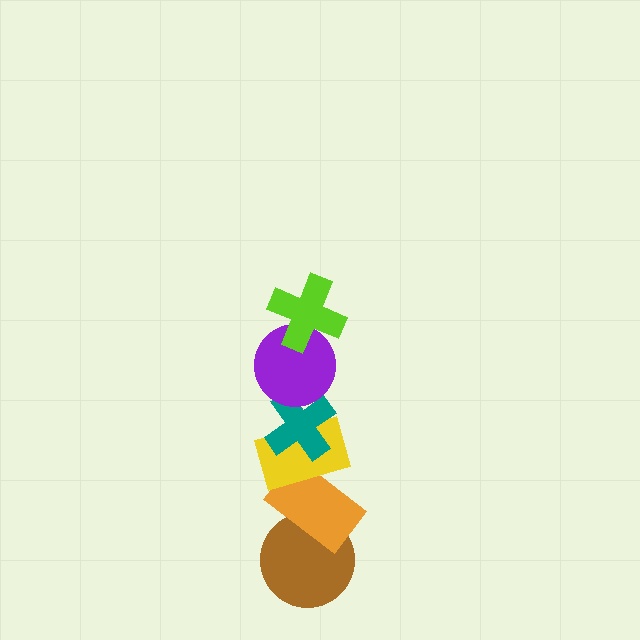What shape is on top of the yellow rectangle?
The teal cross is on top of the yellow rectangle.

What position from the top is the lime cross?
The lime cross is 1st from the top.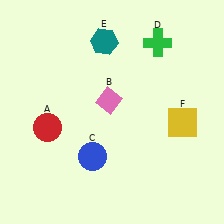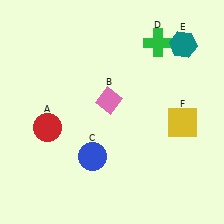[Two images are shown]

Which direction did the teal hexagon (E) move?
The teal hexagon (E) moved right.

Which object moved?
The teal hexagon (E) moved right.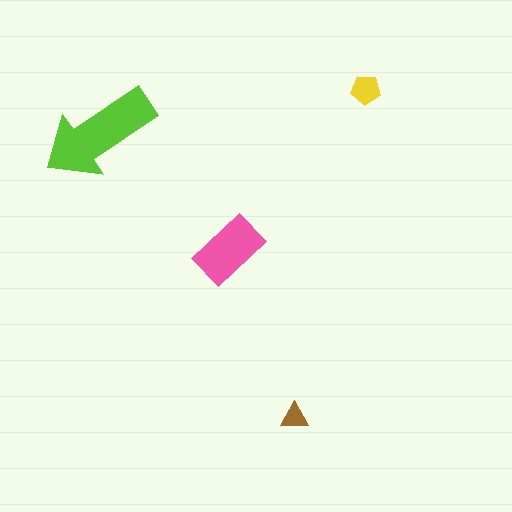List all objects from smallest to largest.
The brown triangle, the yellow pentagon, the pink rectangle, the lime arrow.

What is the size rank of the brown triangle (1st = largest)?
4th.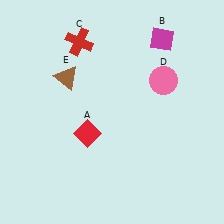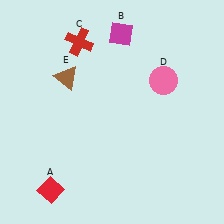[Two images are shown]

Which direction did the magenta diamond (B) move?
The magenta diamond (B) moved left.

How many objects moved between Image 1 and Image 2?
2 objects moved between the two images.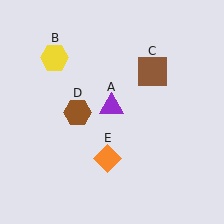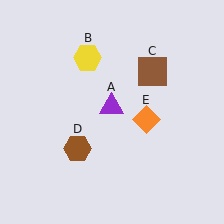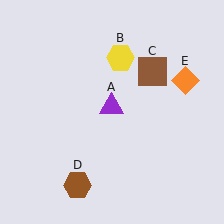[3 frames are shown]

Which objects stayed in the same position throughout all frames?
Purple triangle (object A) and brown square (object C) remained stationary.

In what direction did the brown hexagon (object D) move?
The brown hexagon (object D) moved down.